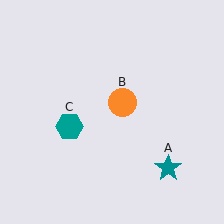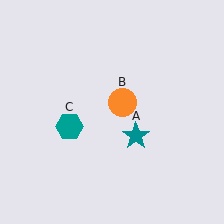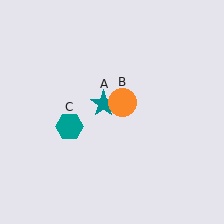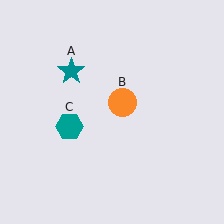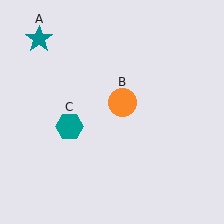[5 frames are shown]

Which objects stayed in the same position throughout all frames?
Orange circle (object B) and teal hexagon (object C) remained stationary.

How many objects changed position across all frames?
1 object changed position: teal star (object A).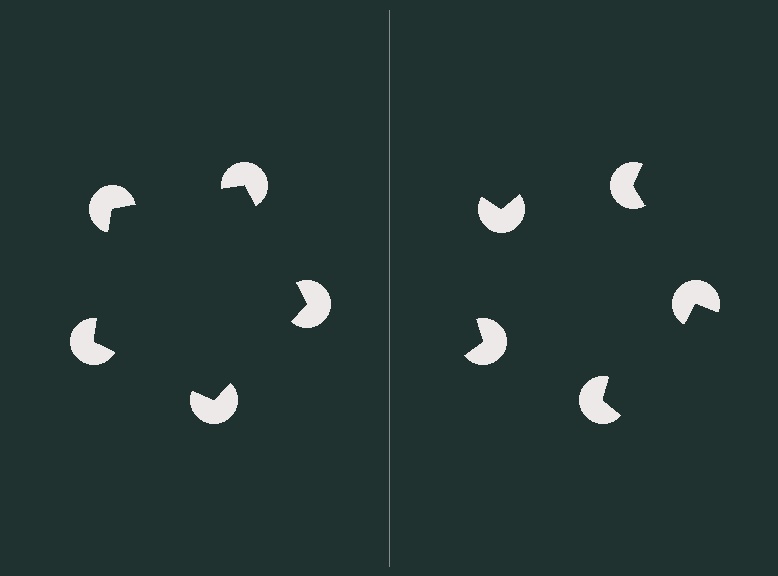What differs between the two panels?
The pac-man discs are positioned identically on both sides; only the wedge orientations differ. On the left they align to a pentagon; on the right they are misaligned.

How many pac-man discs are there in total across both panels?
10 — 5 on each side.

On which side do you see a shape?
An illusory pentagon appears on the left side. On the right side the wedge cuts are rotated, so no coherent shape forms.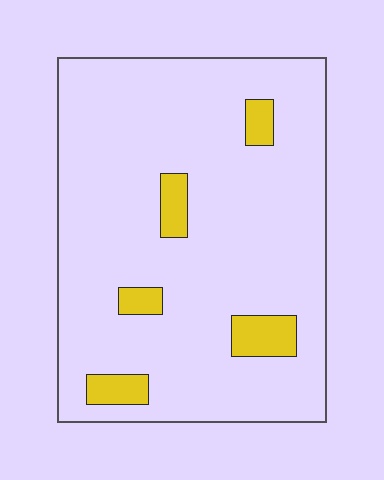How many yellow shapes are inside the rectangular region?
5.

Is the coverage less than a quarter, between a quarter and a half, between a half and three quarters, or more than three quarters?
Less than a quarter.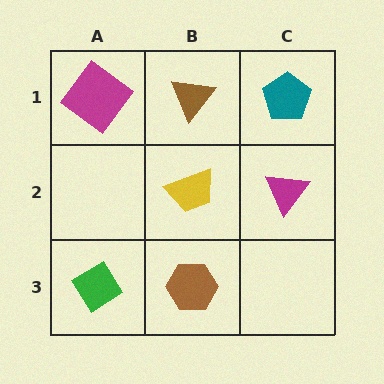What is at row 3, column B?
A brown hexagon.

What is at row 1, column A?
A magenta diamond.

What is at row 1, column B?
A brown triangle.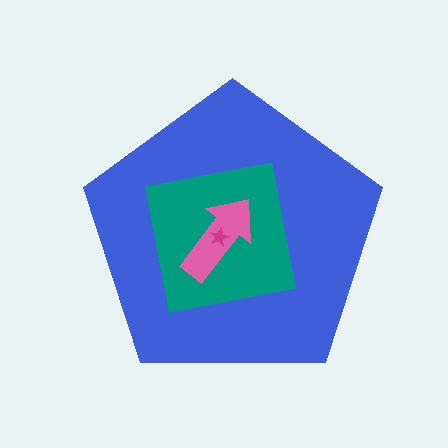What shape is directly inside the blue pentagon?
The teal square.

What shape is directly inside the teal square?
The pink arrow.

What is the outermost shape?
The blue pentagon.